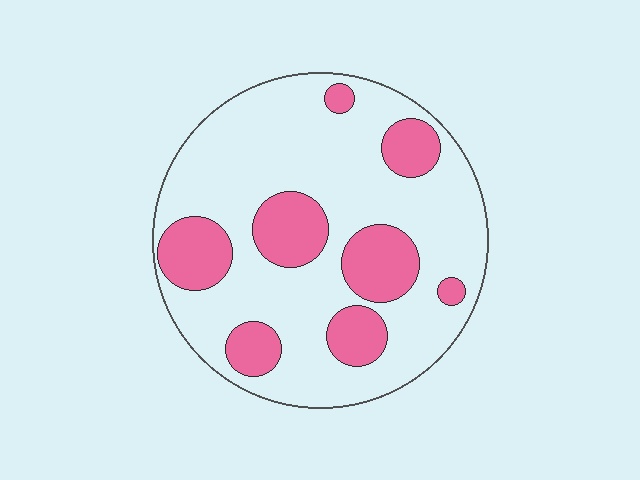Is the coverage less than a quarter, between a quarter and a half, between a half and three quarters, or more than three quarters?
Between a quarter and a half.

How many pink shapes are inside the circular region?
8.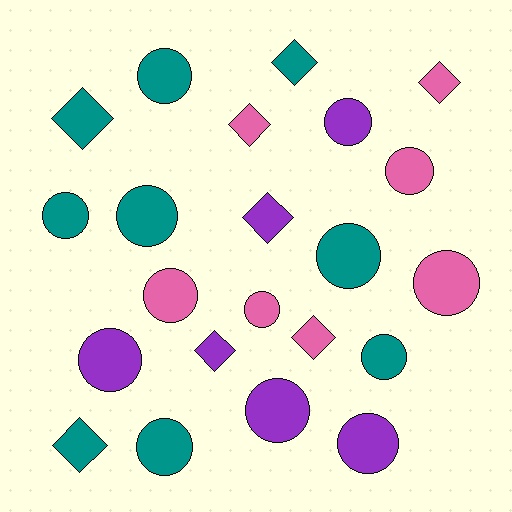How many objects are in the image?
There are 22 objects.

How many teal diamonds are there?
There are 3 teal diamonds.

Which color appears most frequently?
Teal, with 9 objects.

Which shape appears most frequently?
Circle, with 14 objects.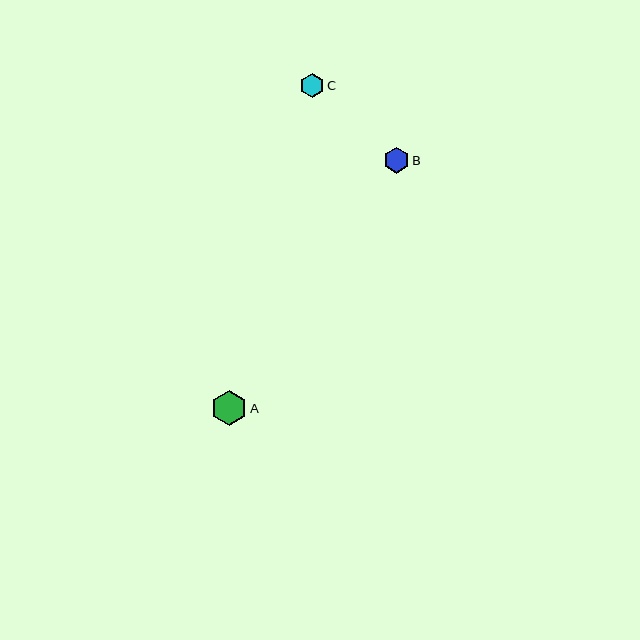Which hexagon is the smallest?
Hexagon C is the smallest with a size of approximately 24 pixels.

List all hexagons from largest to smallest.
From largest to smallest: A, B, C.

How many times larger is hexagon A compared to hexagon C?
Hexagon A is approximately 1.5 times the size of hexagon C.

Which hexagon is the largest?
Hexagon A is the largest with a size of approximately 35 pixels.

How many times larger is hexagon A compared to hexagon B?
Hexagon A is approximately 1.4 times the size of hexagon B.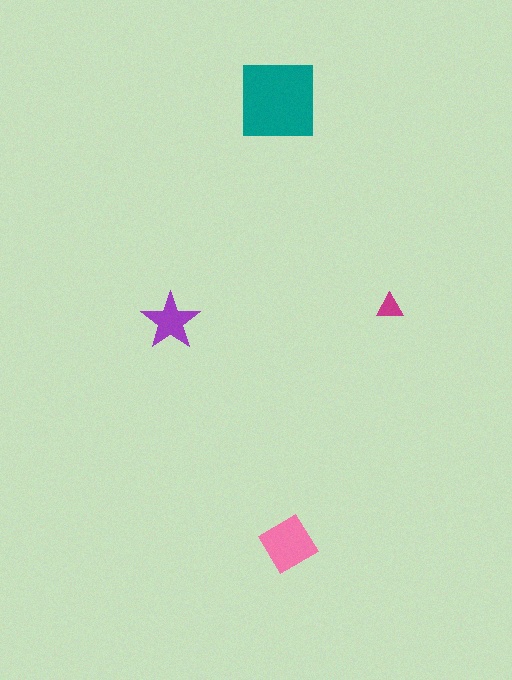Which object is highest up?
The teal square is topmost.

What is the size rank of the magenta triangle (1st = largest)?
4th.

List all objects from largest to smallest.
The teal square, the pink diamond, the purple star, the magenta triangle.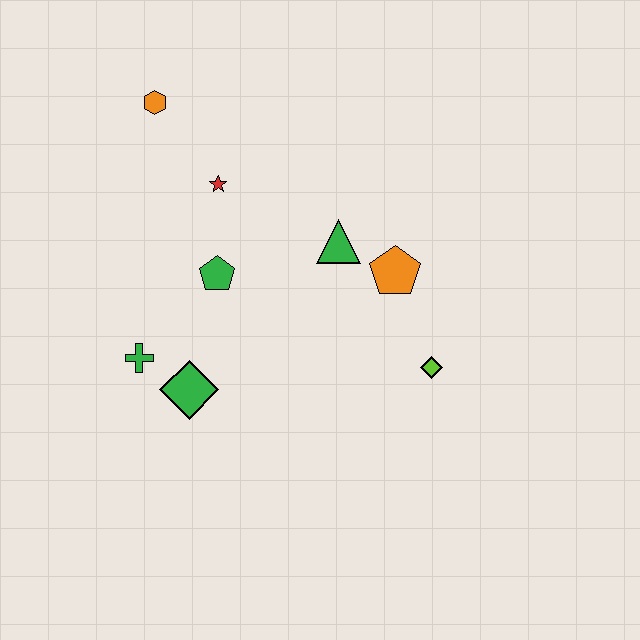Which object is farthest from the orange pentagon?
The orange hexagon is farthest from the orange pentagon.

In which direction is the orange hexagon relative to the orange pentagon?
The orange hexagon is to the left of the orange pentagon.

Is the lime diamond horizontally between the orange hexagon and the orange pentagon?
No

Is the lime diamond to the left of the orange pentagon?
No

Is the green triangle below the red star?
Yes